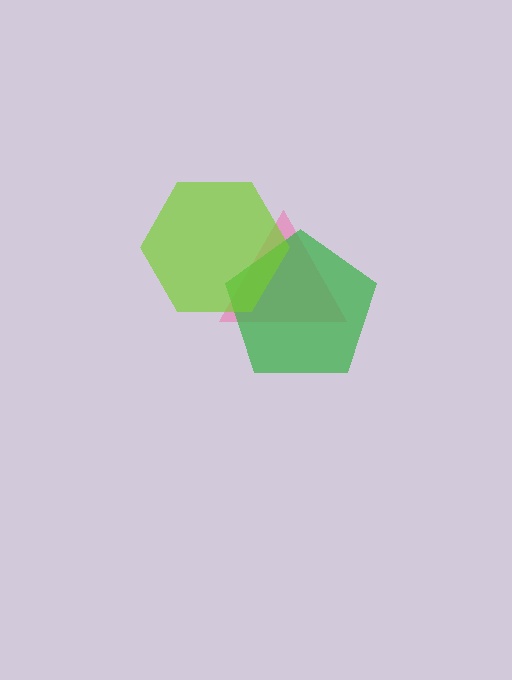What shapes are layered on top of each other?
The layered shapes are: a pink triangle, a green pentagon, a lime hexagon.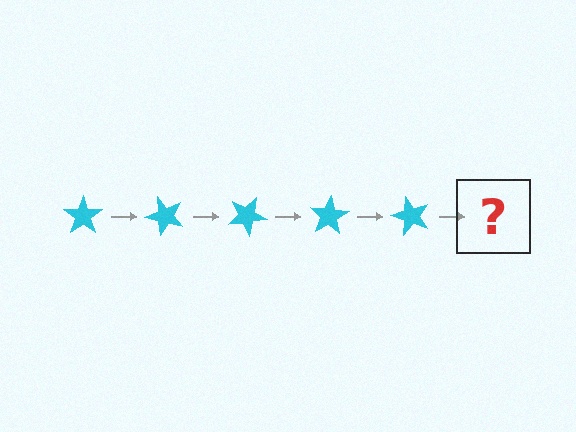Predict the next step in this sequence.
The next step is a cyan star rotated 250 degrees.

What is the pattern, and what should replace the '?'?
The pattern is that the star rotates 50 degrees each step. The '?' should be a cyan star rotated 250 degrees.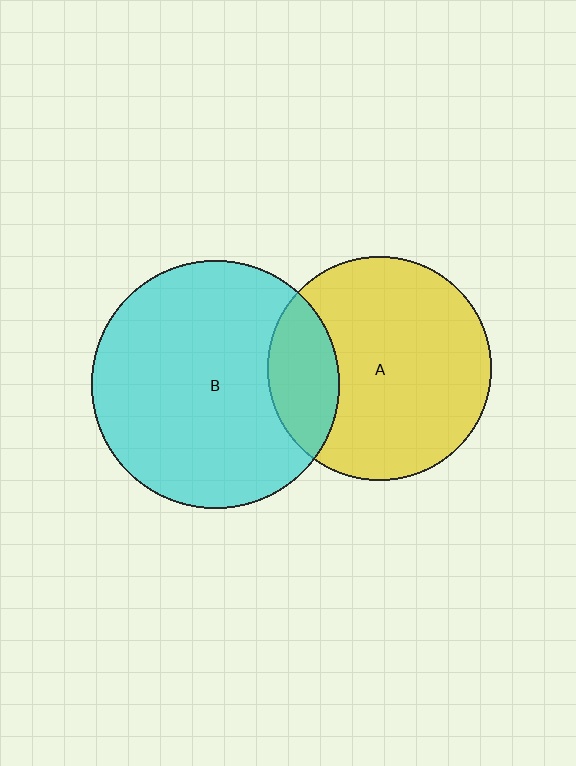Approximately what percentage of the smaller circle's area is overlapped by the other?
Approximately 20%.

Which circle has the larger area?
Circle B (cyan).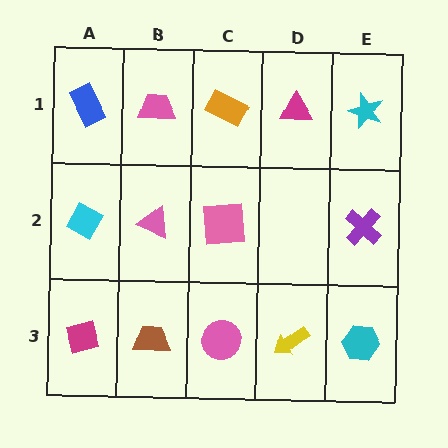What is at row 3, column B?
A brown trapezoid.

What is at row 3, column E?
A cyan hexagon.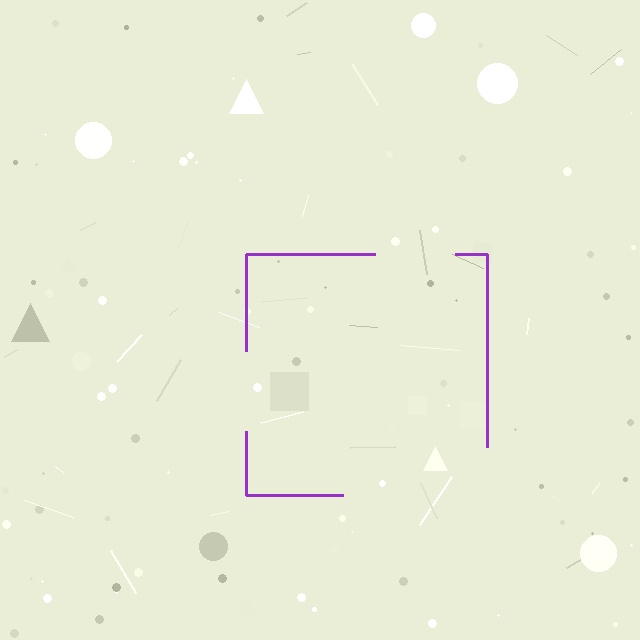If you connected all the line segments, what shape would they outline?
They would outline a square.